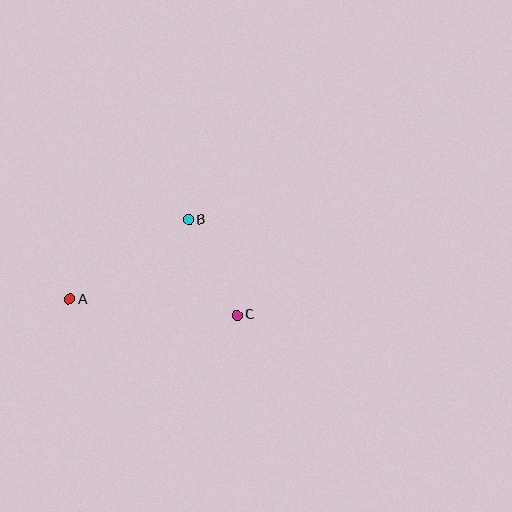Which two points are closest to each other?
Points B and C are closest to each other.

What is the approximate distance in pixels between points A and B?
The distance between A and B is approximately 143 pixels.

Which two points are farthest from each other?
Points A and C are farthest from each other.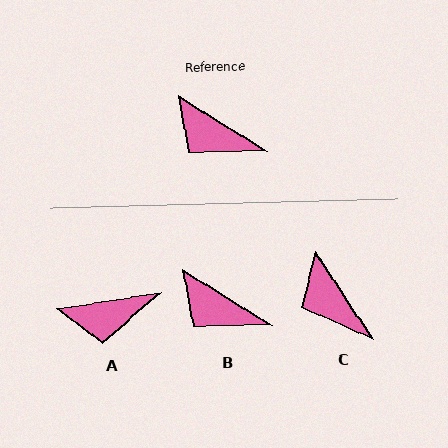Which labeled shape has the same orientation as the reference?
B.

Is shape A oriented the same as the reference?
No, it is off by about 41 degrees.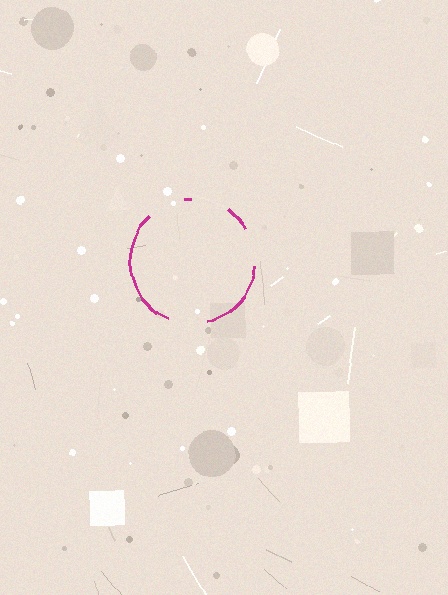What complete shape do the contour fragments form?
The contour fragments form a circle.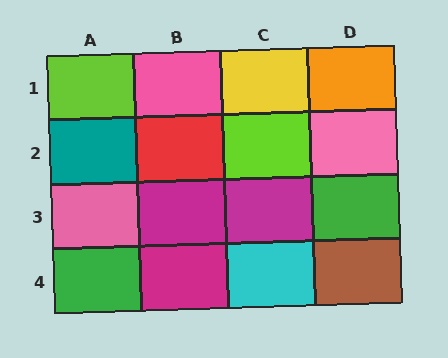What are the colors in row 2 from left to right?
Teal, red, lime, pink.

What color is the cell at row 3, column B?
Magenta.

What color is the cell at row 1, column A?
Lime.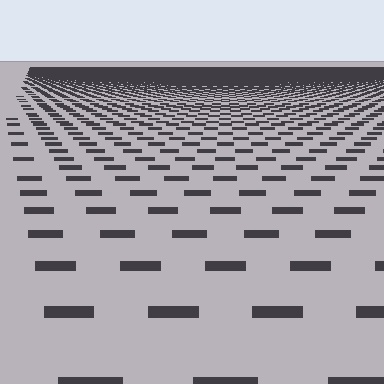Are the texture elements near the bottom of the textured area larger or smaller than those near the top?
Larger. Near the bottom, elements are closer to the viewer and appear at a bigger on-screen size.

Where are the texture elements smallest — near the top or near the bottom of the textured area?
Near the top.